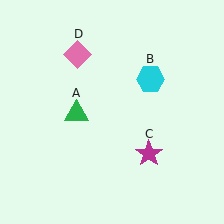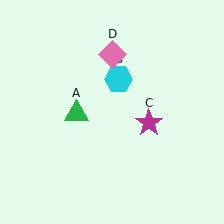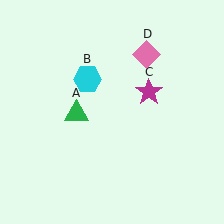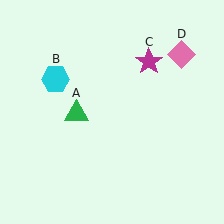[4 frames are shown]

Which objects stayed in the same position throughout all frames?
Green triangle (object A) remained stationary.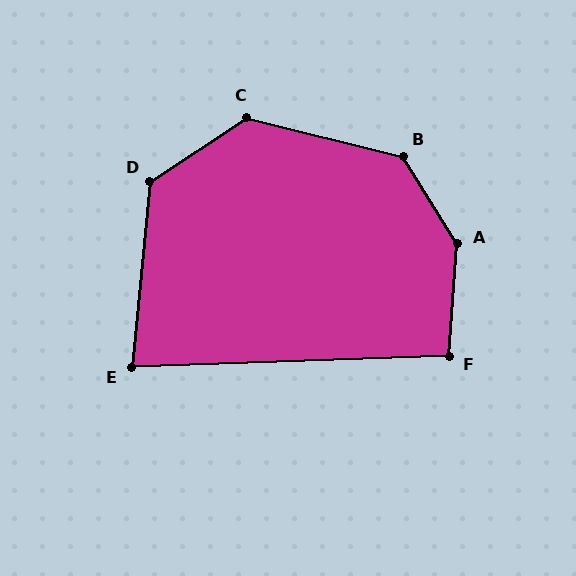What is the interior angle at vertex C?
Approximately 133 degrees (obtuse).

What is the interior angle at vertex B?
Approximately 136 degrees (obtuse).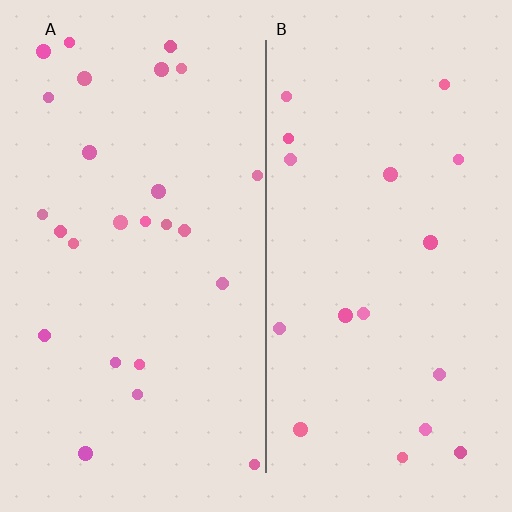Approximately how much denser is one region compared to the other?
Approximately 1.5× — region A over region B.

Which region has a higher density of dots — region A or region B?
A (the left).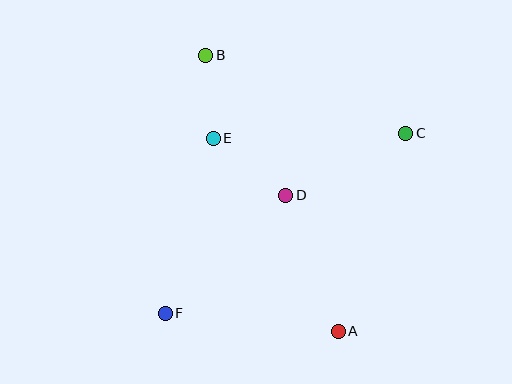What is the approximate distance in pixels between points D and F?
The distance between D and F is approximately 169 pixels.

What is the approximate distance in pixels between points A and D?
The distance between A and D is approximately 146 pixels.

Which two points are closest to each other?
Points B and E are closest to each other.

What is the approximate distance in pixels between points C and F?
The distance between C and F is approximately 300 pixels.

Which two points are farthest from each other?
Points A and B are farthest from each other.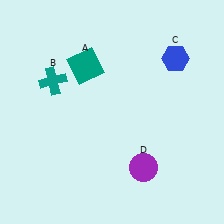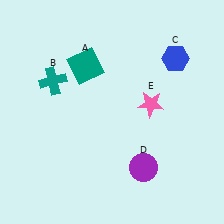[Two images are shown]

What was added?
A pink star (E) was added in Image 2.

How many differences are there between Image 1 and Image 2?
There is 1 difference between the two images.